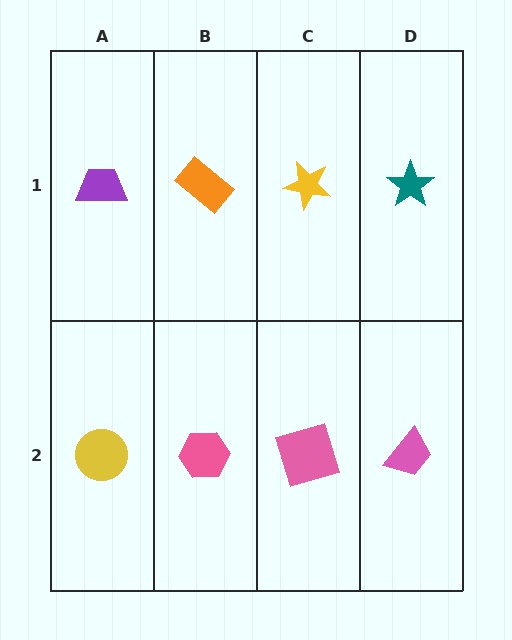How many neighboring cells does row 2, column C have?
3.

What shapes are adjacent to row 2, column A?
A purple trapezoid (row 1, column A), a pink hexagon (row 2, column B).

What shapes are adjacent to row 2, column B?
An orange rectangle (row 1, column B), a yellow circle (row 2, column A), a pink square (row 2, column C).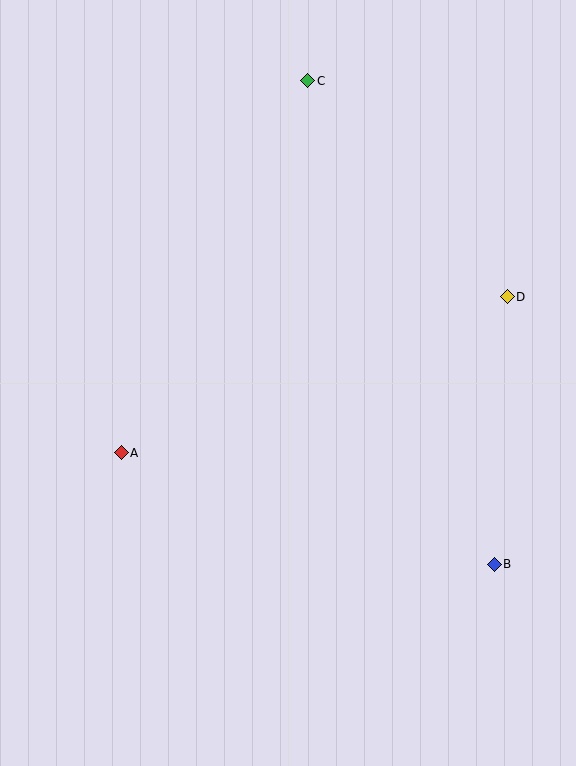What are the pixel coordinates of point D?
Point D is at (507, 297).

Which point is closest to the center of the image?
Point A at (121, 453) is closest to the center.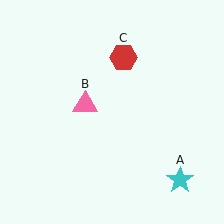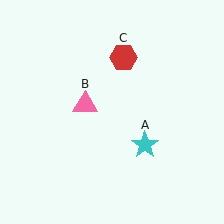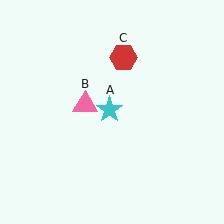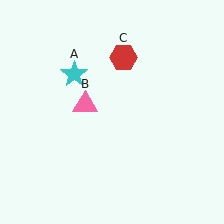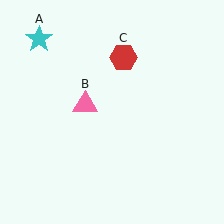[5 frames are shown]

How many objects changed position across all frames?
1 object changed position: cyan star (object A).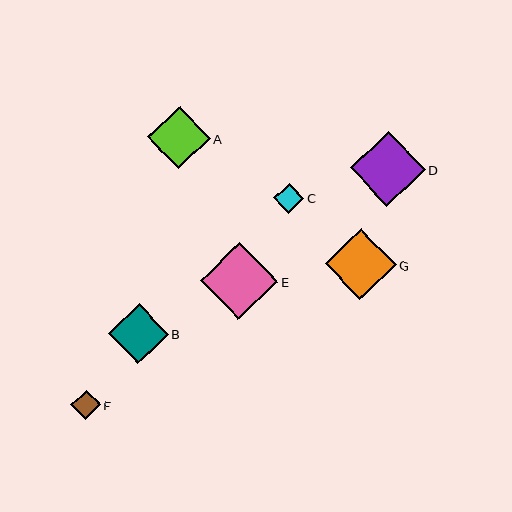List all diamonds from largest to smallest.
From largest to smallest: E, D, G, A, B, C, F.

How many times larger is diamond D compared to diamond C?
Diamond D is approximately 2.5 times the size of diamond C.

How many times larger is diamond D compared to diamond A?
Diamond D is approximately 1.2 times the size of diamond A.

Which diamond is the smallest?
Diamond F is the smallest with a size of approximately 29 pixels.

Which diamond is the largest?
Diamond E is the largest with a size of approximately 77 pixels.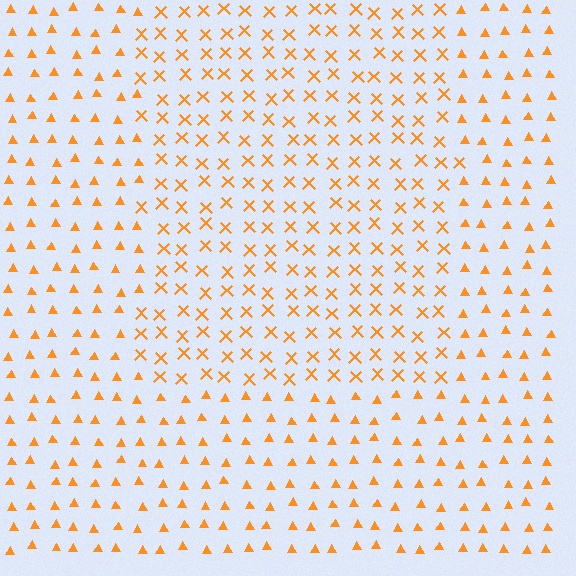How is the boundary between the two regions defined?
The boundary is defined by a change in element shape: X marks inside vs. triangles outside. All elements share the same color and spacing.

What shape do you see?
I see a rectangle.